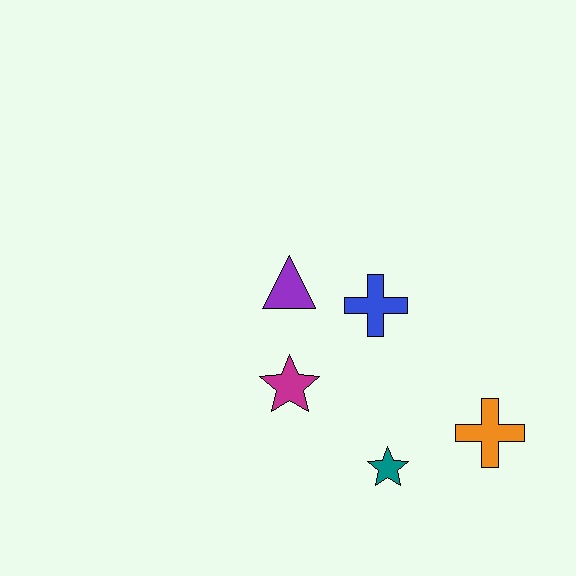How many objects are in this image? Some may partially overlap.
There are 5 objects.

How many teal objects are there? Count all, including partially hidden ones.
There is 1 teal object.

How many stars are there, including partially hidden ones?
There are 2 stars.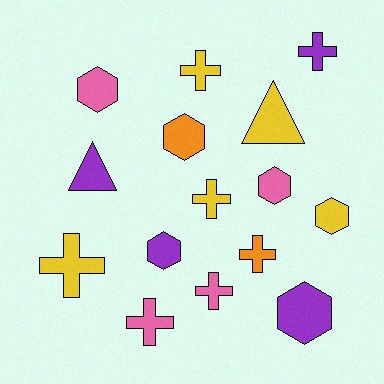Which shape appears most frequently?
Cross, with 7 objects.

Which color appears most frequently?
Yellow, with 5 objects.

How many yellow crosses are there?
There are 3 yellow crosses.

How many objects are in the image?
There are 15 objects.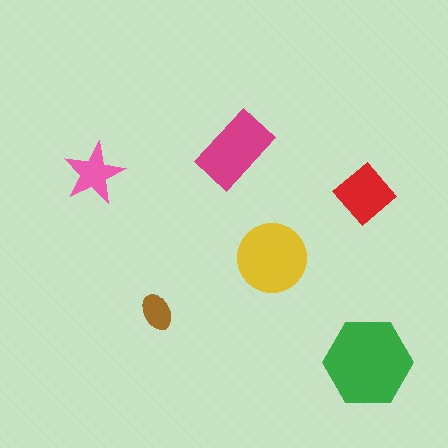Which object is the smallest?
The brown ellipse.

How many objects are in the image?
There are 6 objects in the image.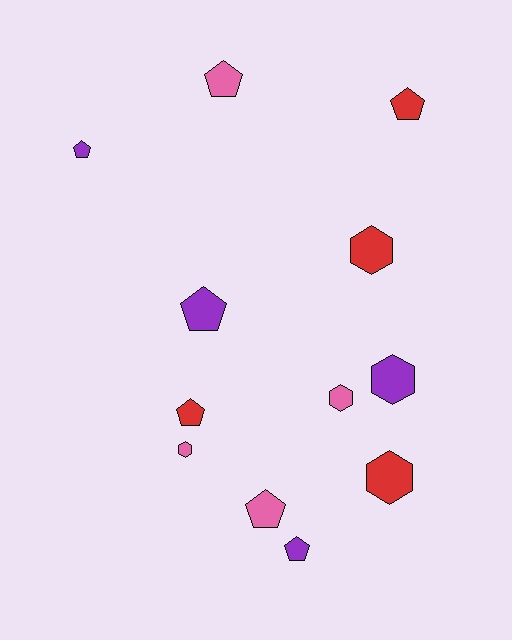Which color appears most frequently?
Pink, with 4 objects.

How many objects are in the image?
There are 12 objects.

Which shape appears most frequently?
Pentagon, with 7 objects.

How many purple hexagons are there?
There is 1 purple hexagon.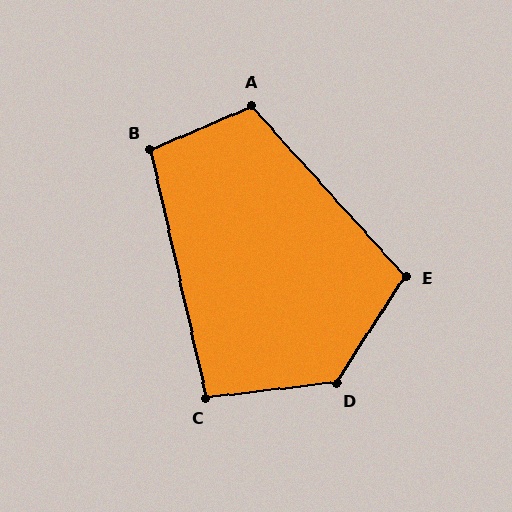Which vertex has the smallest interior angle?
C, at approximately 96 degrees.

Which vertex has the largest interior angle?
D, at approximately 129 degrees.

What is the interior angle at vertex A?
Approximately 109 degrees (obtuse).